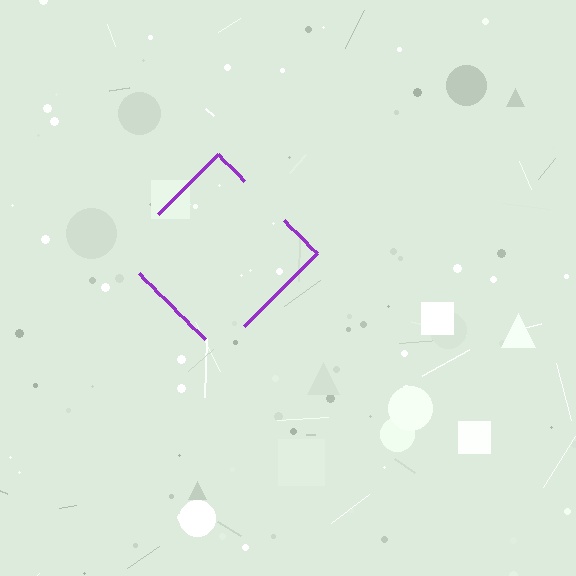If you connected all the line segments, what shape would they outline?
They would outline a diamond.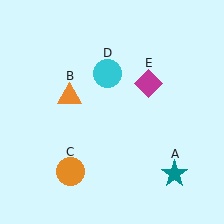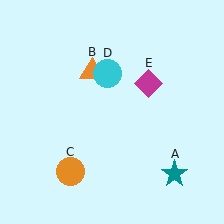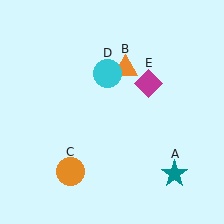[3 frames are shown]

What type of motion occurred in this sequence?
The orange triangle (object B) rotated clockwise around the center of the scene.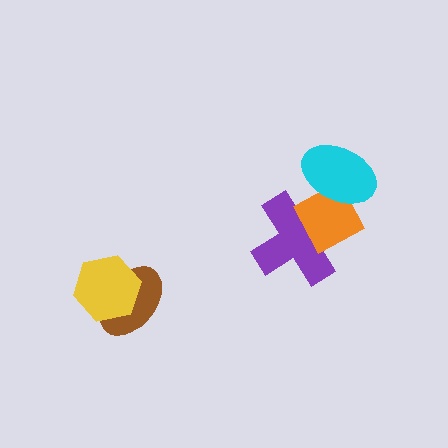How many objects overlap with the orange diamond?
2 objects overlap with the orange diamond.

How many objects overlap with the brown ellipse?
1 object overlaps with the brown ellipse.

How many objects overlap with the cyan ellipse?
2 objects overlap with the cyan ellipse.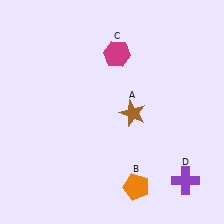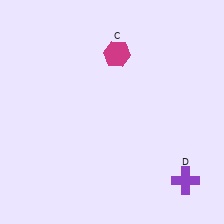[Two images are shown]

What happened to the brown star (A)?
The brown star (A) was removed in Image 2. It was in the bottom-right area of Image 1.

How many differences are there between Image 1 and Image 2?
There are 2 differences between the two images.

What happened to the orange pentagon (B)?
The orange pentagon (B) was removed in Image 2. It was in the bottom-right area of Image 1.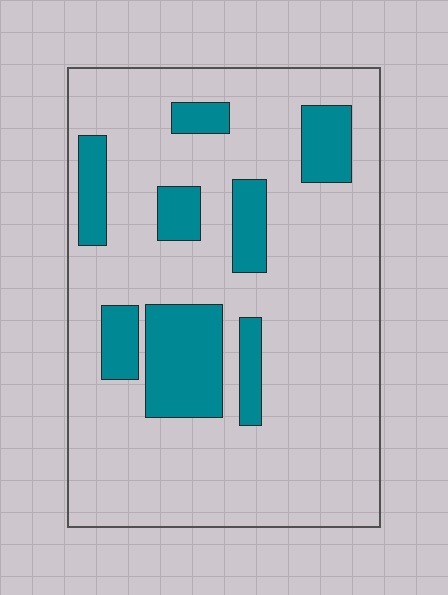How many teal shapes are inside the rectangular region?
8.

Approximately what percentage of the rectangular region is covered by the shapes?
Approximately 20%.